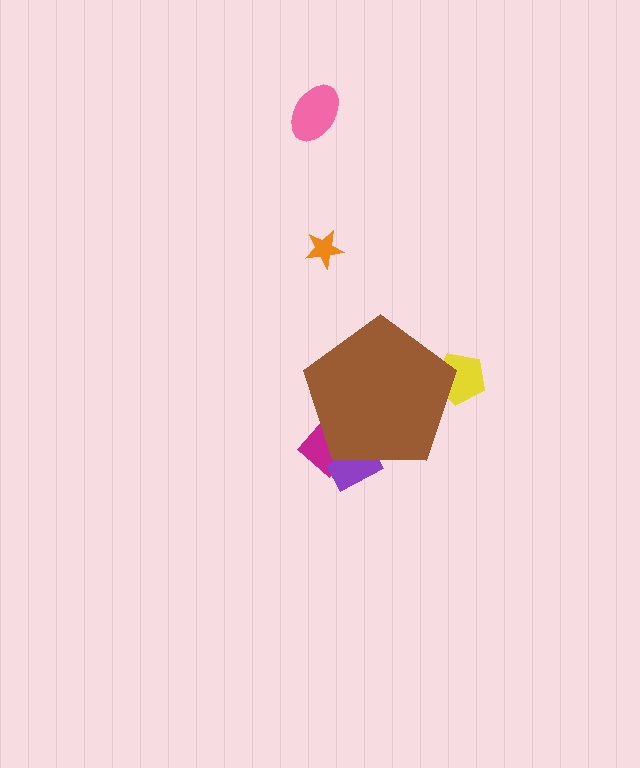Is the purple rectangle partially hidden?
Yes, the purple rectangle is partially hidden behind the brown pentagon.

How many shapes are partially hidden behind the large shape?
3 shapes are partially hidden.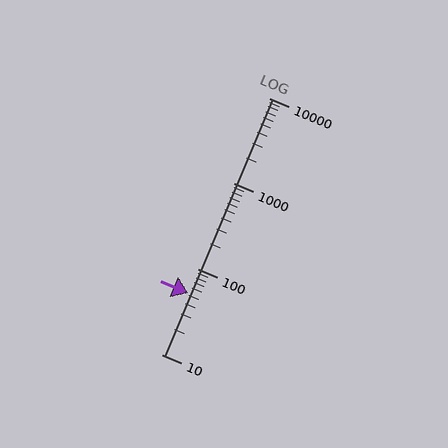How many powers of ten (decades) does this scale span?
The scale spans 3 decades, from 10 to 10000.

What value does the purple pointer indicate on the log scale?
The pointer indicates approximately 52.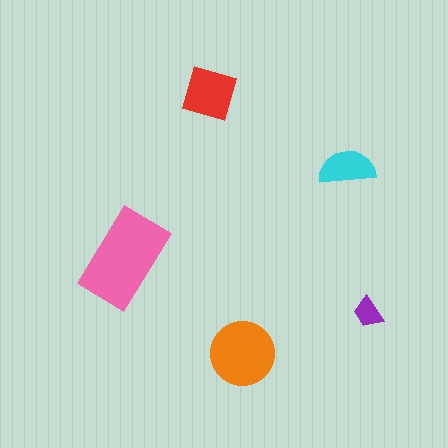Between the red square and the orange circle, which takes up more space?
The orange circle.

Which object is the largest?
The pink rectangle.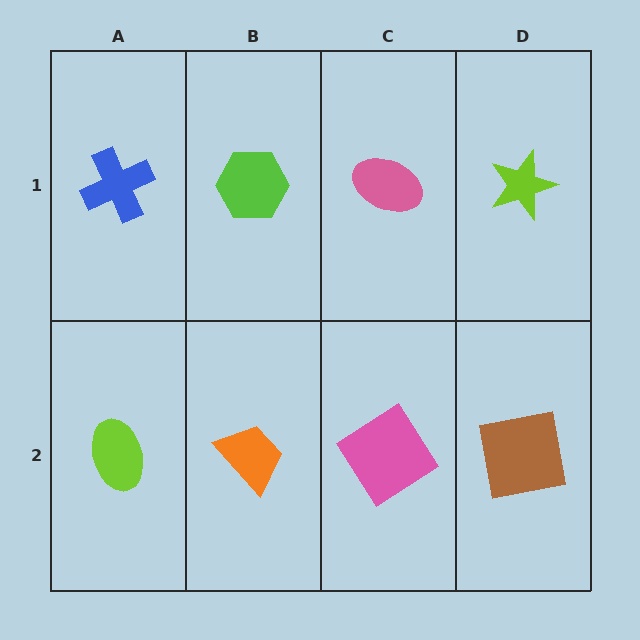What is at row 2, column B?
An orange trapezoid.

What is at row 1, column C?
A pink ellipse.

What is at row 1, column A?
A blue cross.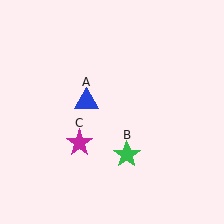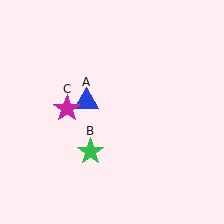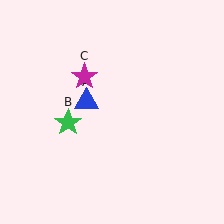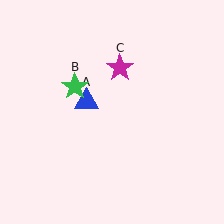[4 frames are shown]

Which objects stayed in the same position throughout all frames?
Blue triangle (object A) remained stationary.